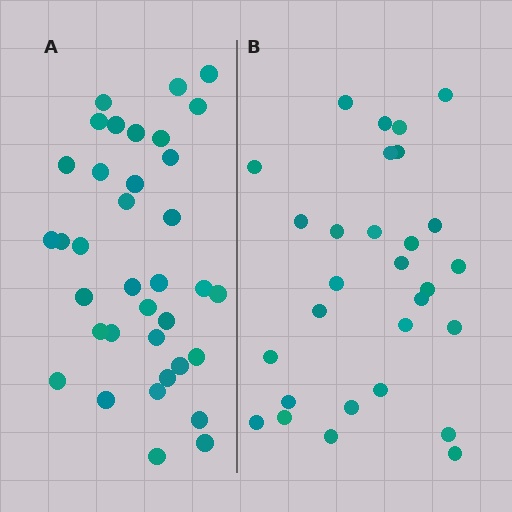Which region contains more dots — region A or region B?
Region A (the left region) has more dots.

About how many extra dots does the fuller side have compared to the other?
Region A has roughly 8 or so more dots than region B.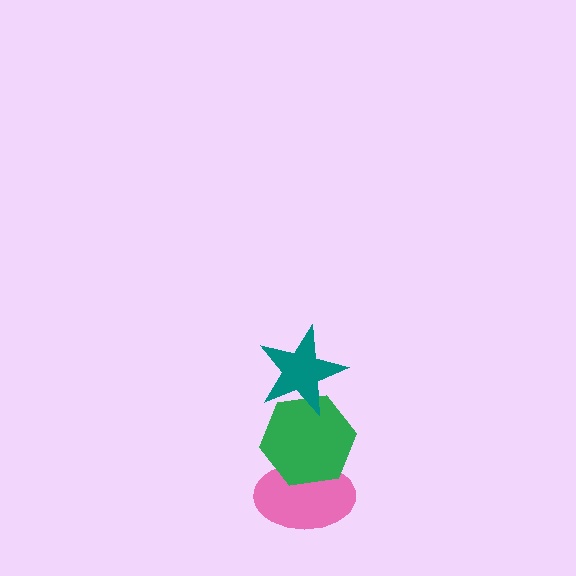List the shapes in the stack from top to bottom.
From top to bottom: the teal star, the green hexagon, the pink ellipse.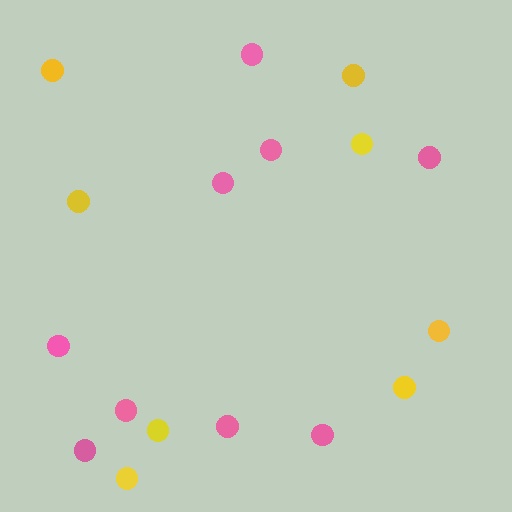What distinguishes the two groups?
There are 2 groups: one group of yellow circles (8) and one group of pink circles (9).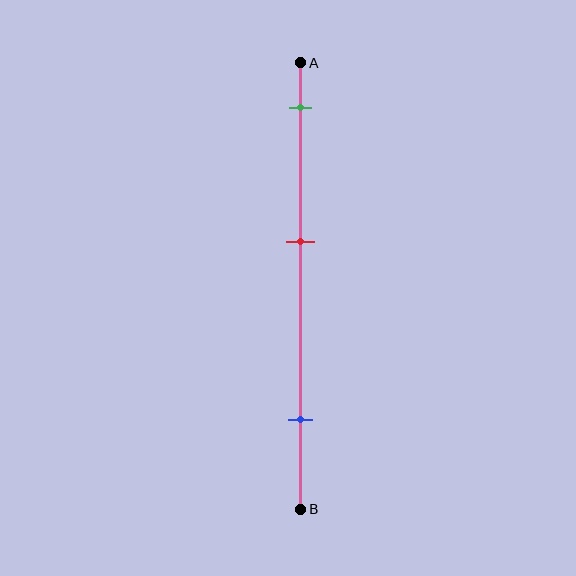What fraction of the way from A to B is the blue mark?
The blue mark is approximately 80% (0.8) of the way from A to B.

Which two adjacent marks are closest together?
The green and red marks are the closest adjacent pair.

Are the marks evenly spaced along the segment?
Yes, the marks are approximately evenly spaced.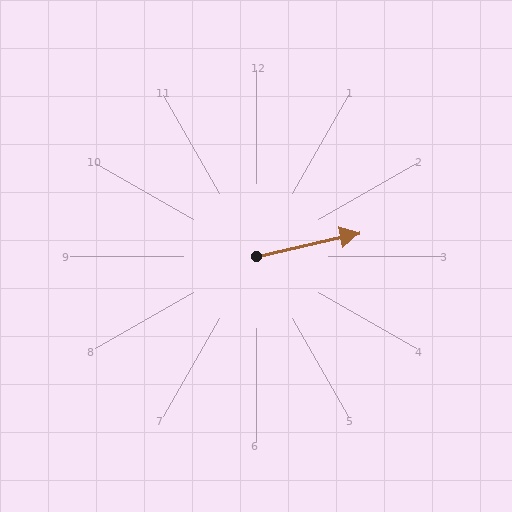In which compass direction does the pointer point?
East.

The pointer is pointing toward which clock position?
Roughly 3 o'clock.